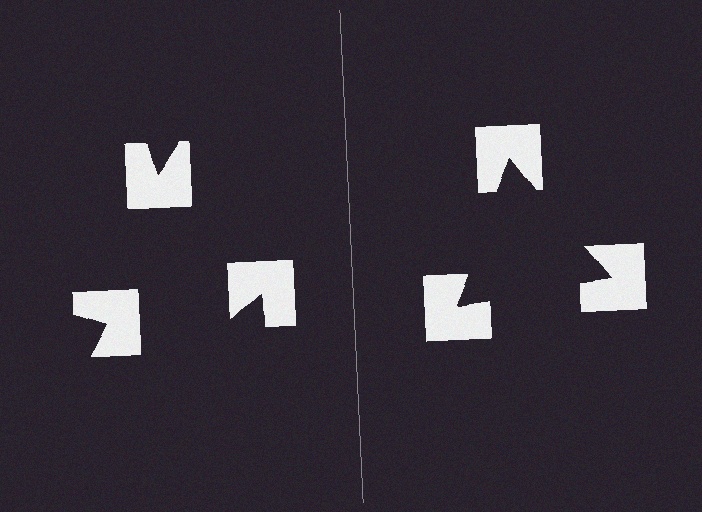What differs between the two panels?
The notched squares are positioned identically on both sides; only the wedge orientations differ. On the right they align to a triangle; on the left they are misaligned.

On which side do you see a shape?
An illusory triangle appears on the right side. On the left side the wedge cuts are rotated, so no coherent shape forms.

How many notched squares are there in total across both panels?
6 — 3 on each side.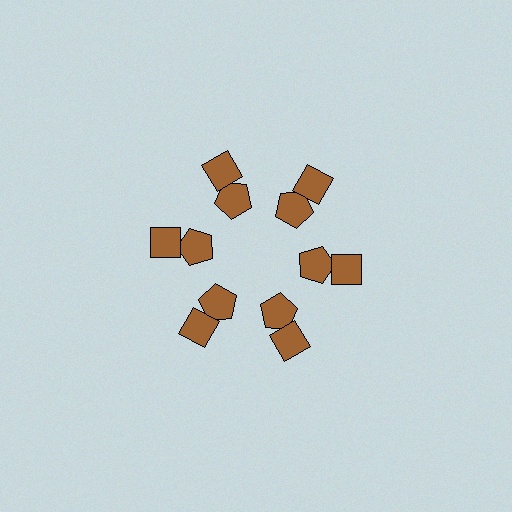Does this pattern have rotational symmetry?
Yes, this pattern has 6-fold rotational symmetry. It looks the same after rotating 60 degrees around the center.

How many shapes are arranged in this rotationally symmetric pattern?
There are 12 shapes, arranged in 6 groups of 2.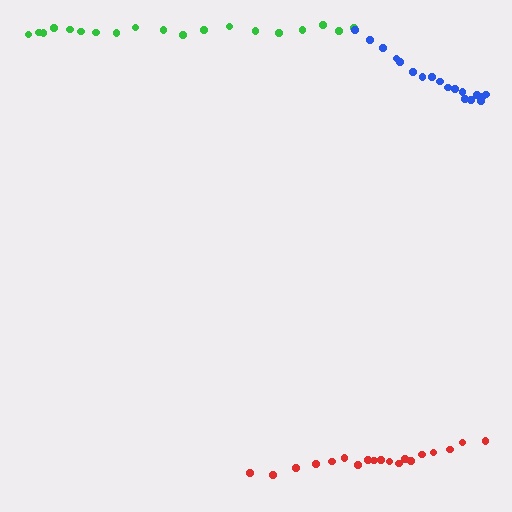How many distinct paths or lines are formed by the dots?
There are 3 distinct paths.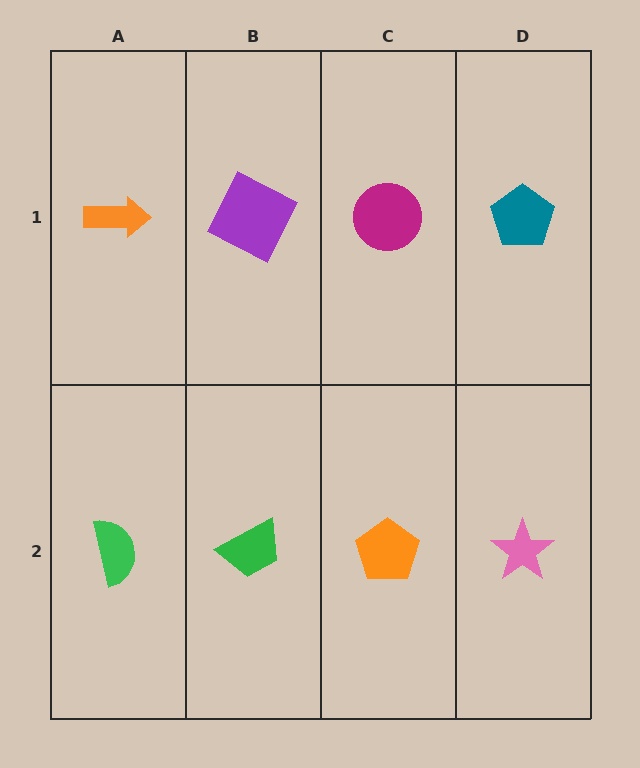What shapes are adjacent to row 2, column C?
A magenta circle (row 1, column C), a green trapezoid (row 2, column B), a pink star (row 2, column D).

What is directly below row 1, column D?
A pink star.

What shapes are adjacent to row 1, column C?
An orange pentagon (row 2, column C), a purple square (row 1, column B), a teal pentagon (row 1, column D).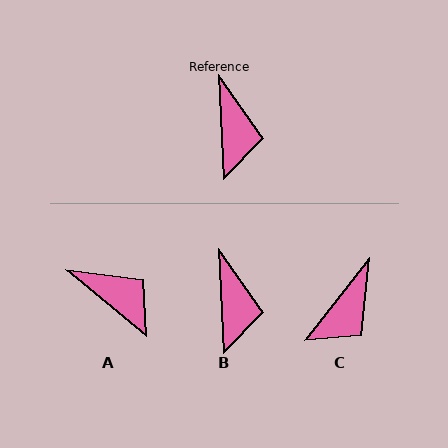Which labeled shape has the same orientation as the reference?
B.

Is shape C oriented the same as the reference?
No, it is off by about 41 degrees.